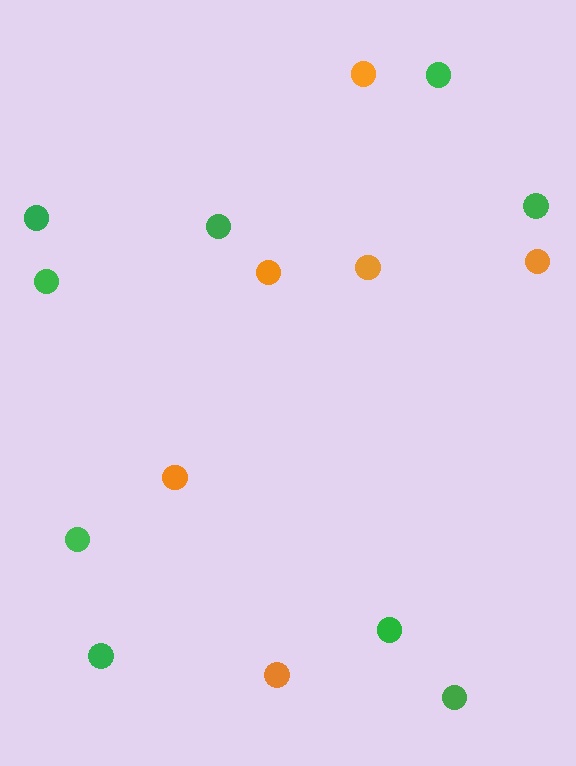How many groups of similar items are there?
There are 2 groups: one group of orange circles (6) and one group of green circles (9).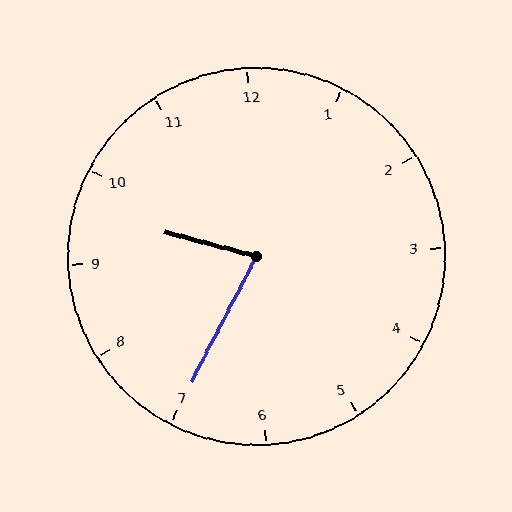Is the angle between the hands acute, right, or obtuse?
It is acute.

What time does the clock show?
9:35.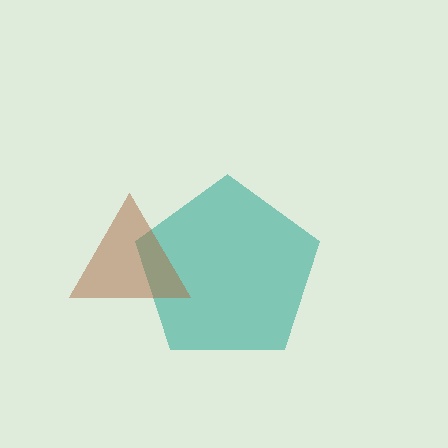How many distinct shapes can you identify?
There are 2 distinct shapes: a teal pentagon, a brown triangle.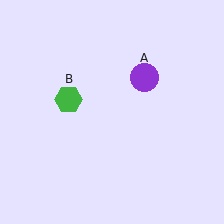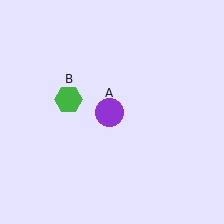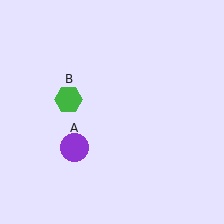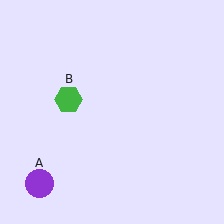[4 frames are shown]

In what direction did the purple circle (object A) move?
The purple circle (object A) moved down and to the left.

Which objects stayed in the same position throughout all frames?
Green hexagon (object B) remained stationary.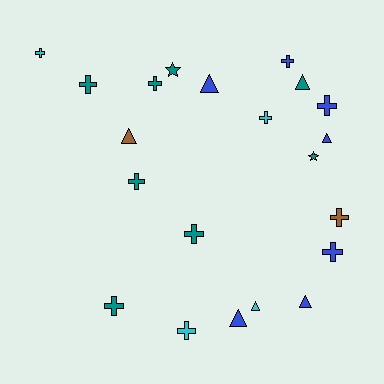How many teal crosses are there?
There are 5 teal crosses.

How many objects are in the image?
There are 21 objects.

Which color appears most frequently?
Teal, with 8 objects.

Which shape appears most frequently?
Cross, with 12 objects.